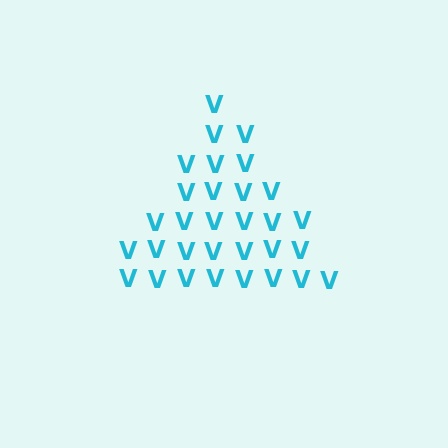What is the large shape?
The large shape is a triangle.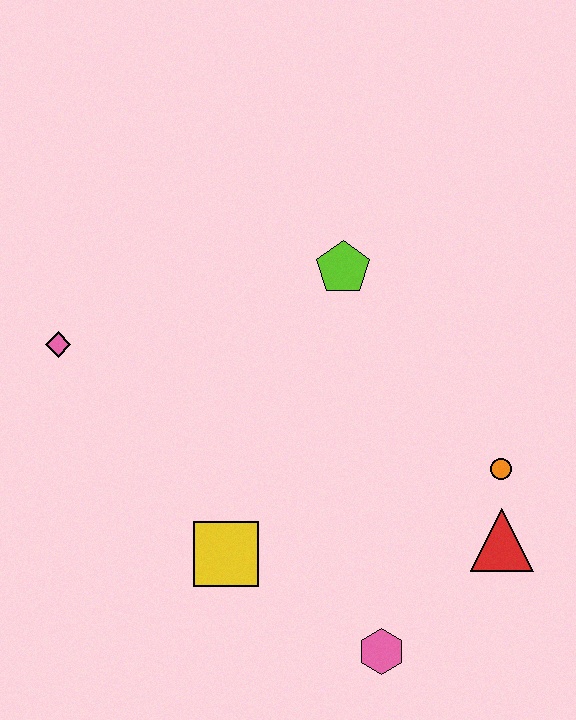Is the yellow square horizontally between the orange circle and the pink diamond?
Yes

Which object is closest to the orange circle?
The red triangle is closest to the orange circle.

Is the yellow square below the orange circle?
Yes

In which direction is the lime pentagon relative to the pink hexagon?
The lime pentagon is above the pink hexagon.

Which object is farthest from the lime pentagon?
The pink hexagon is farthest from the lime pentagon.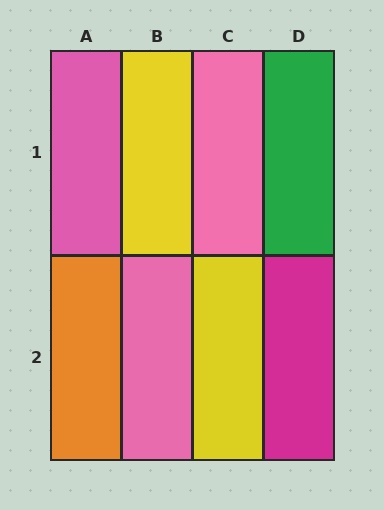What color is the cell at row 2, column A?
Orange.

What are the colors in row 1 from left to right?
Pink, yellow, pink, green.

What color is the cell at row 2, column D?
Magenta.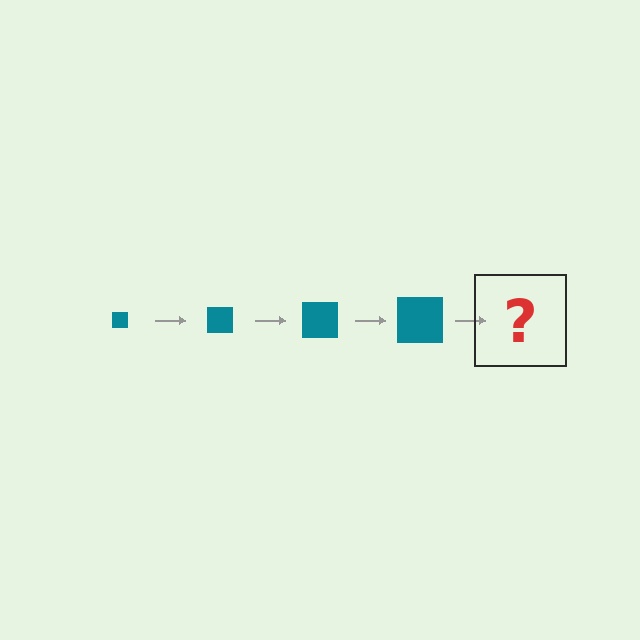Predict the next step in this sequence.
The next step is a teal square, larger than the previous one.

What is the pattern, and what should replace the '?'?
The pattern is that the square gets progressively larger each step. The '?' should be a teal square, larger than the previous one.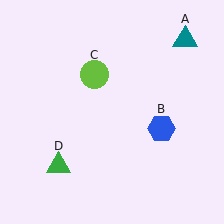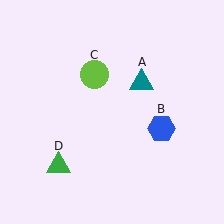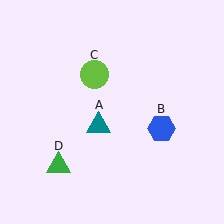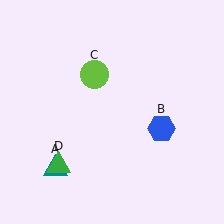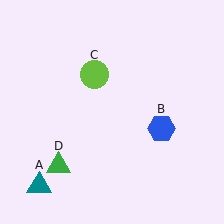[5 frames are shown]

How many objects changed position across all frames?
1 object changed position: teal triangle (object A).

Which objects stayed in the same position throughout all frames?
Blue hexagon (object B) and lime circle (object C) and green triangle (object D) remained stationary.